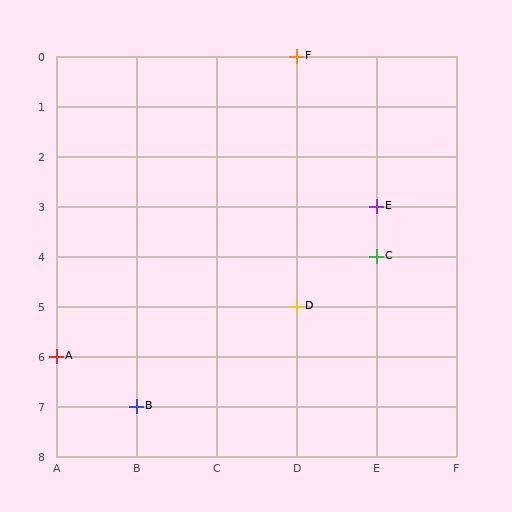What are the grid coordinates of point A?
Point A is at grid coordinates (A, 6).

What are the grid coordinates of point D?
Point D is at grid coordinates (D, 5).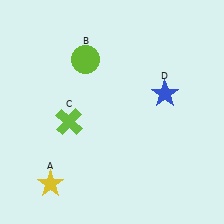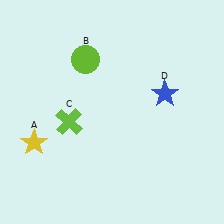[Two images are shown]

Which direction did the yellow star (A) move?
The yellow star (A) moved up.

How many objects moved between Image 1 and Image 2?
1 object moved between the two images.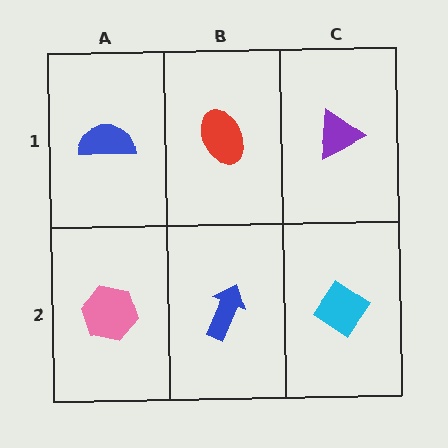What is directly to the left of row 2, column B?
A pink hexagon.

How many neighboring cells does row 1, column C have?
2.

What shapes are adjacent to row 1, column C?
A cyan diamond (row 2, column C), a red ellipse (row 1, column B).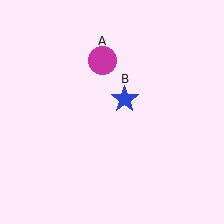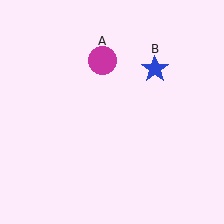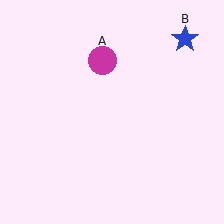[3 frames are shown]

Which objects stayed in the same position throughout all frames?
Magenta circle (object A) remained stationary.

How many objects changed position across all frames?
1 object changed position: blue star (object B).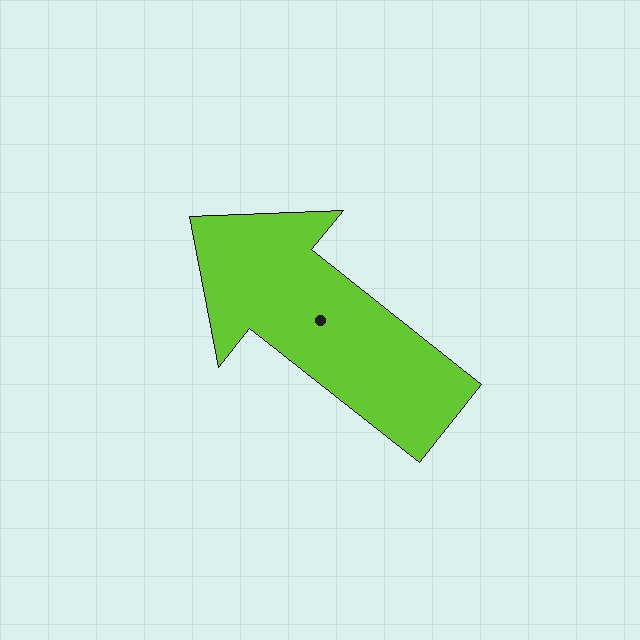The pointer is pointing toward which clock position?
Roughly 10 o'clock.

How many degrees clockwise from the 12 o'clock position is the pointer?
Approximately 308 degrees.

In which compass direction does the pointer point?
Northwest.